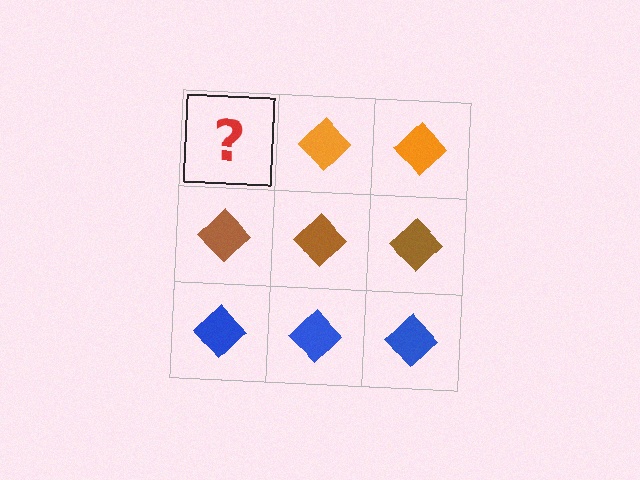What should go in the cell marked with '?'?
The missing cell should contain an orange diamond.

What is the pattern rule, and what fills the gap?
The rule is that each row has a consistent color. The gap should be filled with an orange diamond.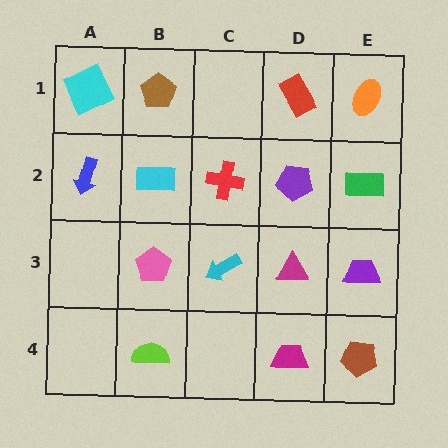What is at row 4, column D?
A magenta trapezoid.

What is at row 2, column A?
A blue arrow.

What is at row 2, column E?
A green rectangle.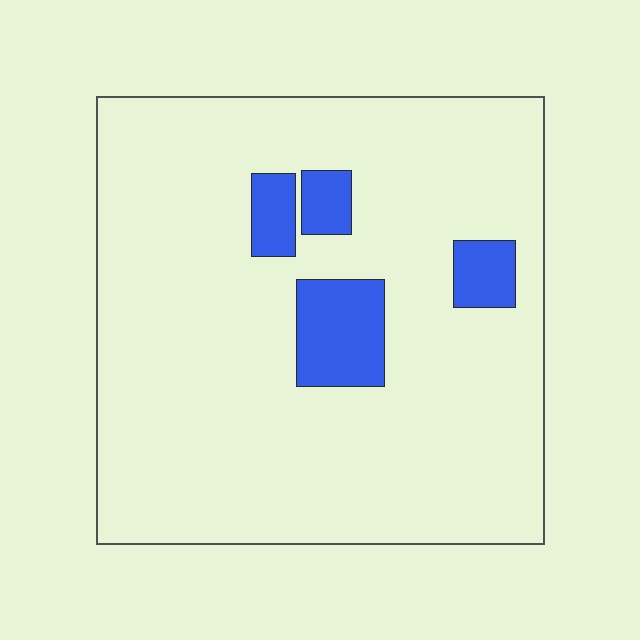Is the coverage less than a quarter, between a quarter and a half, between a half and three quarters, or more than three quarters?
Less than a quarter.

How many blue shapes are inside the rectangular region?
4.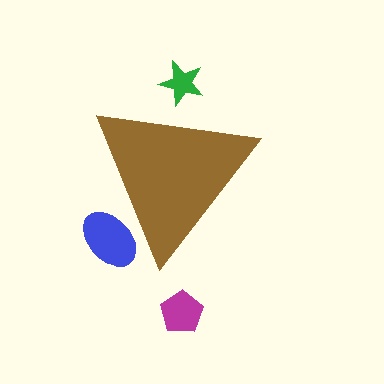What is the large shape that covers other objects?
A brown triangle.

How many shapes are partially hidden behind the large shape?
2 shapes are partially hidden.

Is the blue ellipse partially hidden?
Yes, the blue ellipse is partially hidden behind the brown triangle.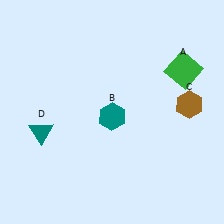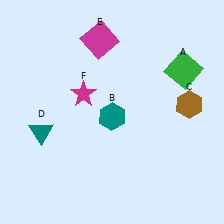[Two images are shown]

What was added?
A magenta square (E), a magenta star (F) were added in Image 2.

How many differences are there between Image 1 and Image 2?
There are 2 differences between the two images.